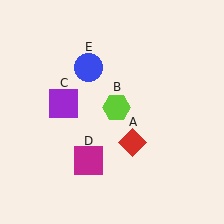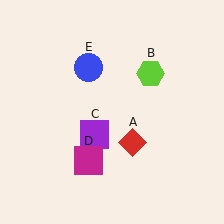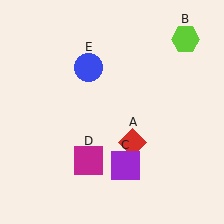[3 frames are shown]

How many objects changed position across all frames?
2 objects changed position: lime hexagon (object B), purple square (object C).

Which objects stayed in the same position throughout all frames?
Red diamond (object A) and magenta square (object D) and blue circle (object E) remained stationary.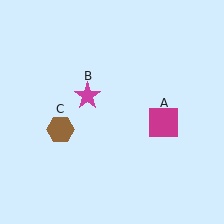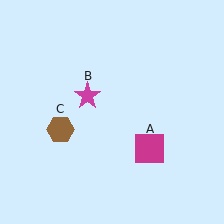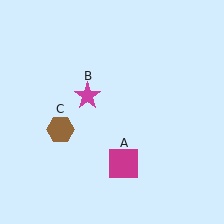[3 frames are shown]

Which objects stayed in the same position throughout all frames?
Magenta star (object B) and brown hexagon (object C) remained stationary.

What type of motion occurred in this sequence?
The magenta square (object A) rotated clockwise around the center of the scene.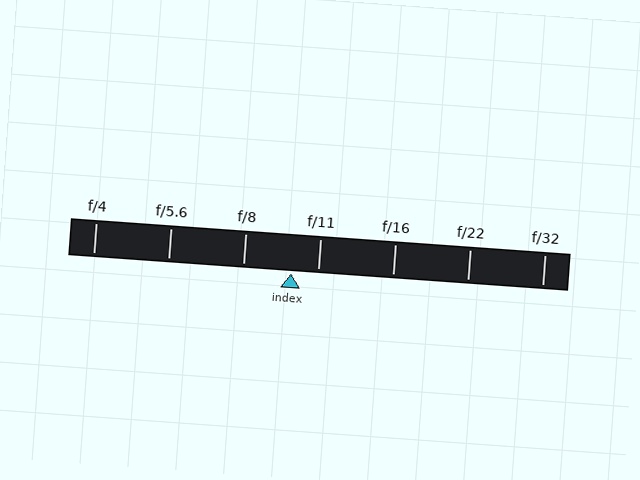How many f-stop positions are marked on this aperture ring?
There are 7 f-stop positions marked.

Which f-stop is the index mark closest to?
The index mark is closest to f/11.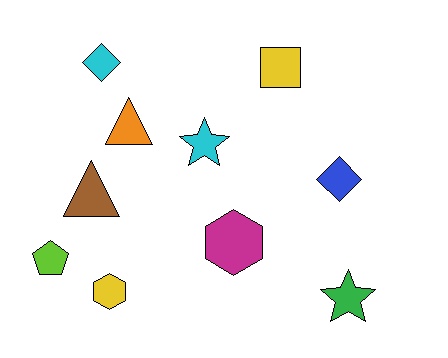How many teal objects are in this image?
There are no teal objects.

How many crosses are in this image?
There are no crosses.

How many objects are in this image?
There are 10 objects.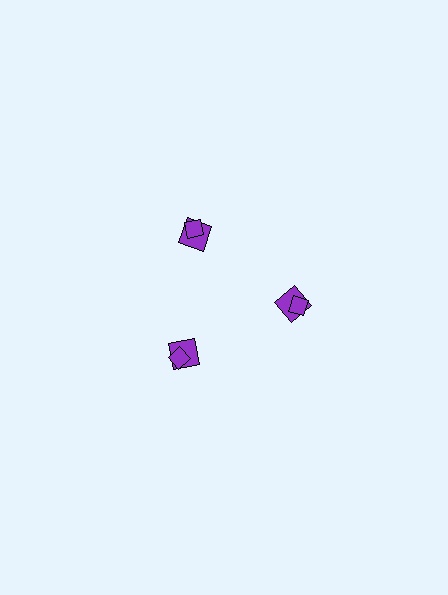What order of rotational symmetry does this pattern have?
This pattern has 3-fold rotational symmetry.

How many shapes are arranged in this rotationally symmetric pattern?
There are 6 shapes, arranged in 3 groups of 2.